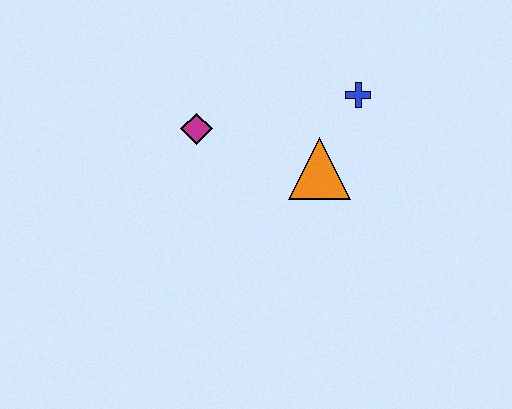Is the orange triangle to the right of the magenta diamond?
Yes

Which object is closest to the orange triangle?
The blue cross is closest to the orange triangle.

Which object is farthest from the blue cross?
The magenta diamond is farthest from the blue cross.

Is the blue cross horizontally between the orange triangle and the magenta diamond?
No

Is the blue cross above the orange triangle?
Yes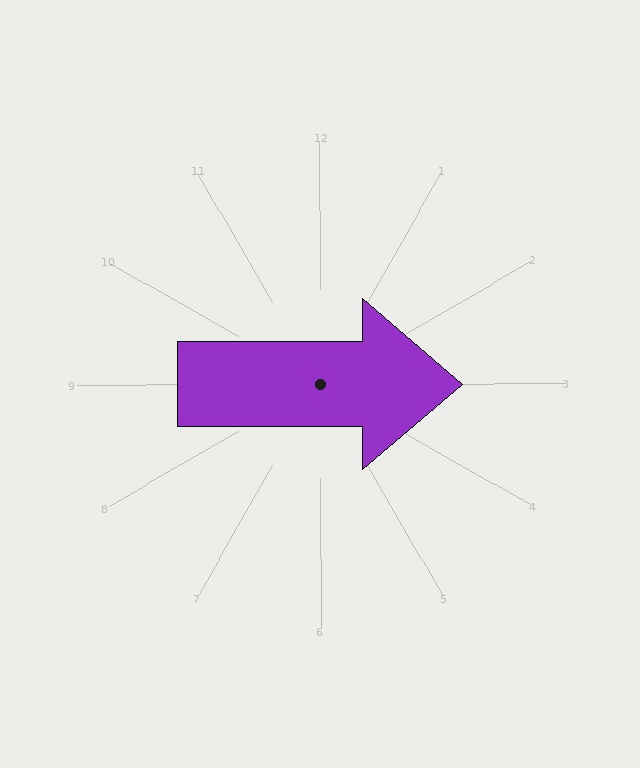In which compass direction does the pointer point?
East.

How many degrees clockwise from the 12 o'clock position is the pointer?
Approximately 90 degrees.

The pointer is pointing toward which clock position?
Roughly 3 o'clock.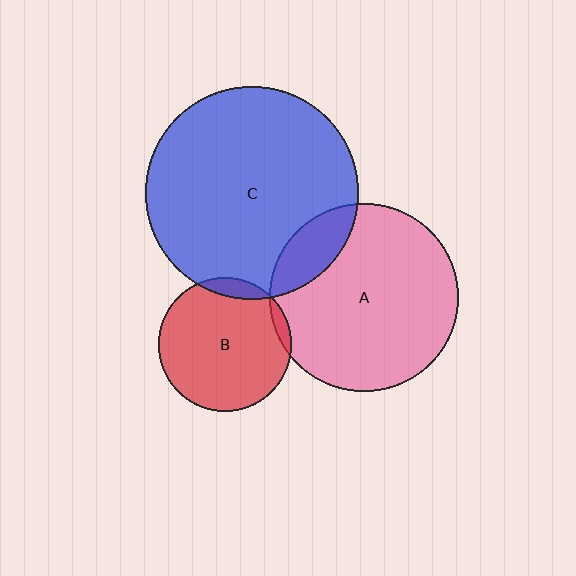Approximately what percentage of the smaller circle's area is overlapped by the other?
Approximately 5%.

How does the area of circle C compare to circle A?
Approximately 1.3 times.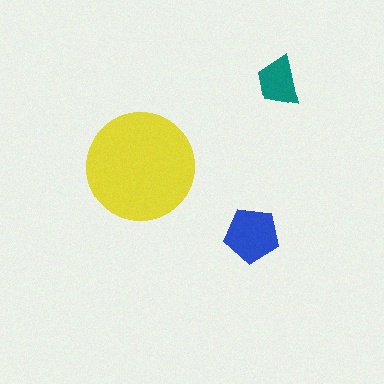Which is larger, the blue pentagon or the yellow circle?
The yellow circle.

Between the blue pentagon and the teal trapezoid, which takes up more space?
The blue pentagon.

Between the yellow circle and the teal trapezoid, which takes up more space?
The yellow circle.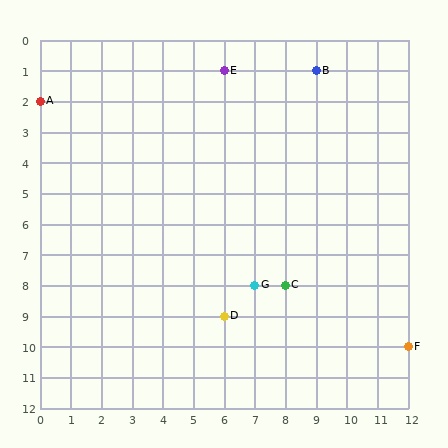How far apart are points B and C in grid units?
Points B and C are 1 column and 7 rows apart (about 7.1 grid units diagonally).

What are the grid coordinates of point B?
Point B is at grid coordinates (9, 1).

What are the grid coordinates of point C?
Point C is at grid coordinates (8, 8).